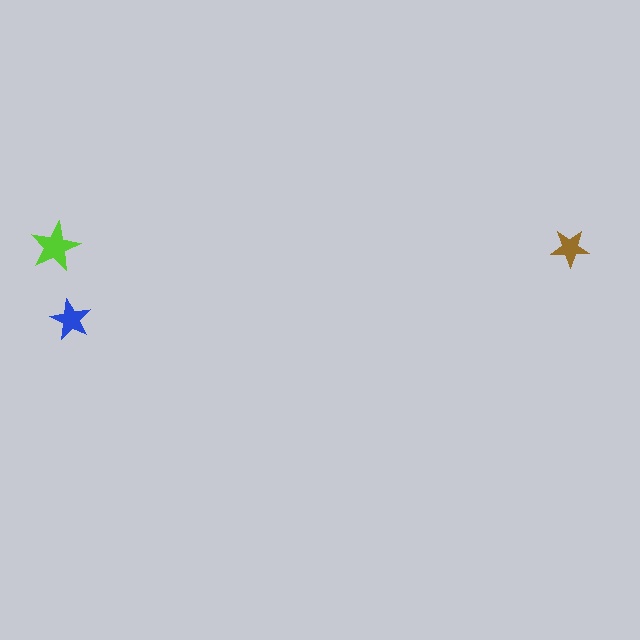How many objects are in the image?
There are 3 objects in the image.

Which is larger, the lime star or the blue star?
The lime one.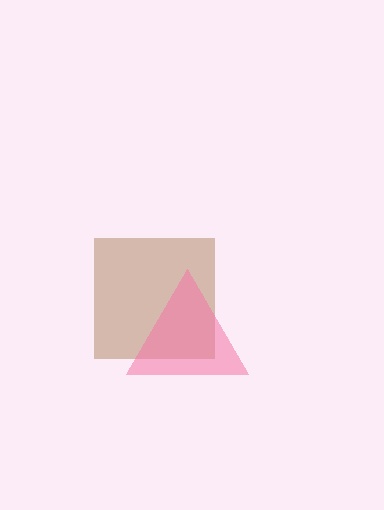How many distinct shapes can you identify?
There are 2 distinct shapes: a brown square, a pink triangle.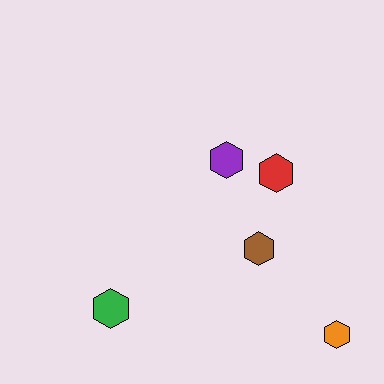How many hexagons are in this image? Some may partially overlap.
There are 5 hexagons.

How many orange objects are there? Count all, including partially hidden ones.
There is 1 orange object.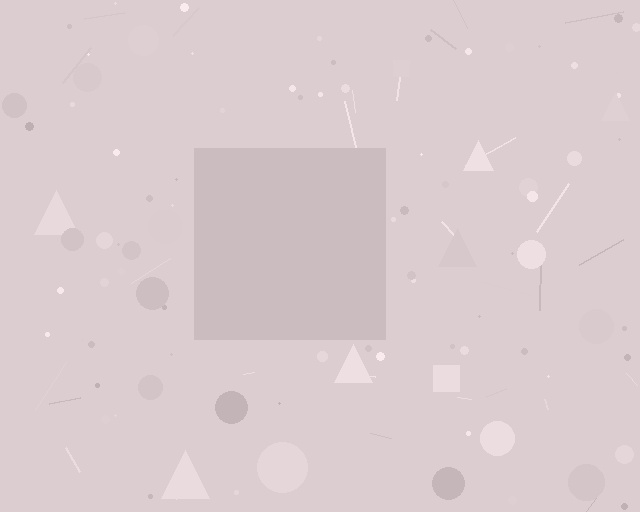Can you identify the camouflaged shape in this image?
The camouflaged shape is a square.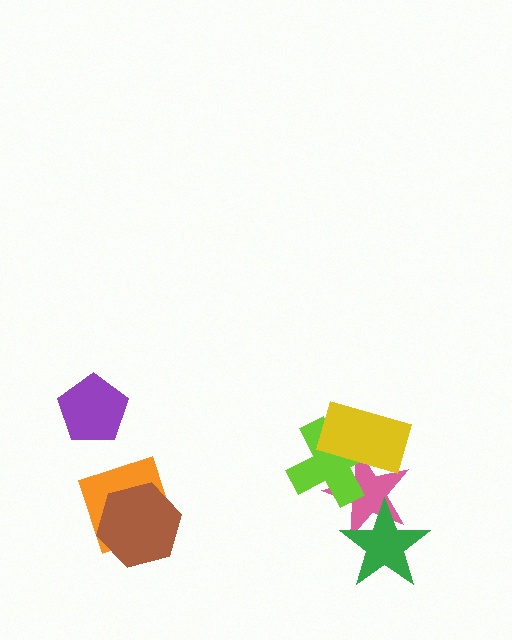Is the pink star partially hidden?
Yes, it is partially covered by another shape.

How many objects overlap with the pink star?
3 objects overlap with the pink star.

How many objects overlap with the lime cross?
2 objects overlap with the lime cross.